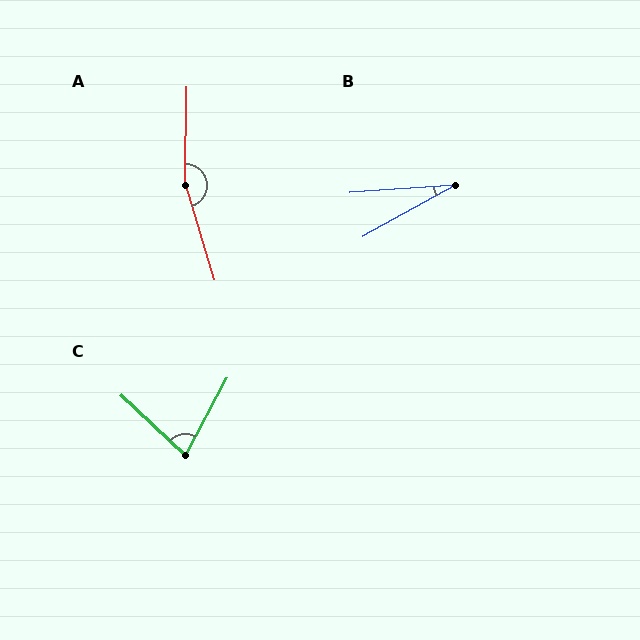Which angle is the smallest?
B, at approximately 25 degrees.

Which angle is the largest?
A, at approximately 162 degrees.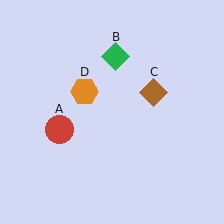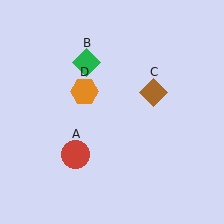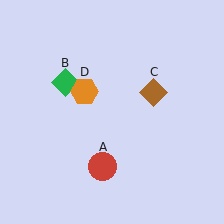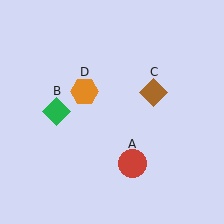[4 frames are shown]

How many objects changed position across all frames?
2 objects changed position: red circle (object A), green diamond (object B).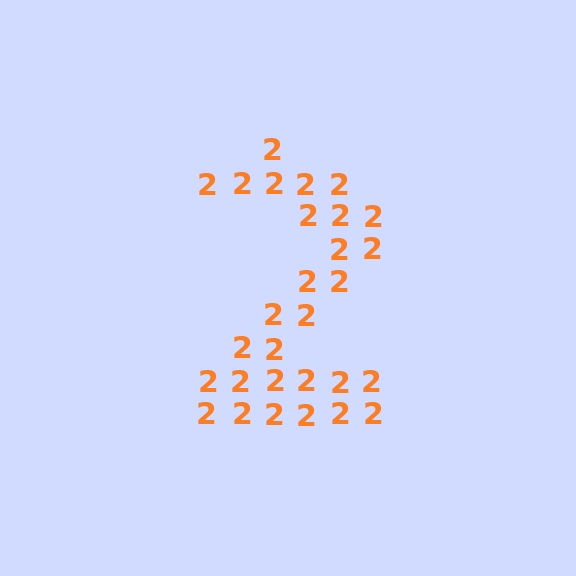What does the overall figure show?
The overall figure shows the digit 2.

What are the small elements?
The small elements are digit 2's.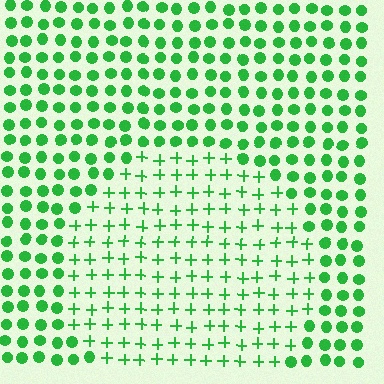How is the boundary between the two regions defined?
The boundary is defined by a change in element shape: plus signs inside vs. circles outside. All elements share the same color and spacing.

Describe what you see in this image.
The image is filled with small green elements arranged in a uniform grid. A circle-shaped region contains plus signs, while the surrounding area contains circles. The boundary is defined purely by the change in element shape.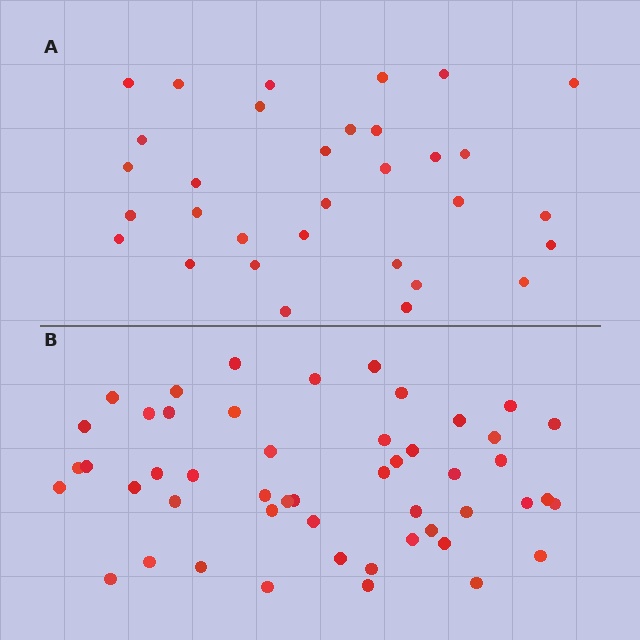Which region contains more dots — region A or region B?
Region B (the bottom region) has more dots.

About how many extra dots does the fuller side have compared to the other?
Region B has approximately 20 more dots than region A.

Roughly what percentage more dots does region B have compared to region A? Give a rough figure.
About 55% more.